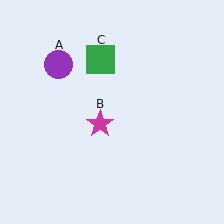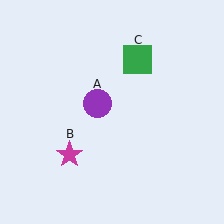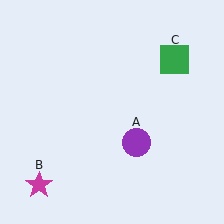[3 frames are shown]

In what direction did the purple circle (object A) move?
The purple circle (object A) moved down and to the right.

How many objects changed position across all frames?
3 objects changed position: purple circle (object A), magenta star (object B), green square (object C).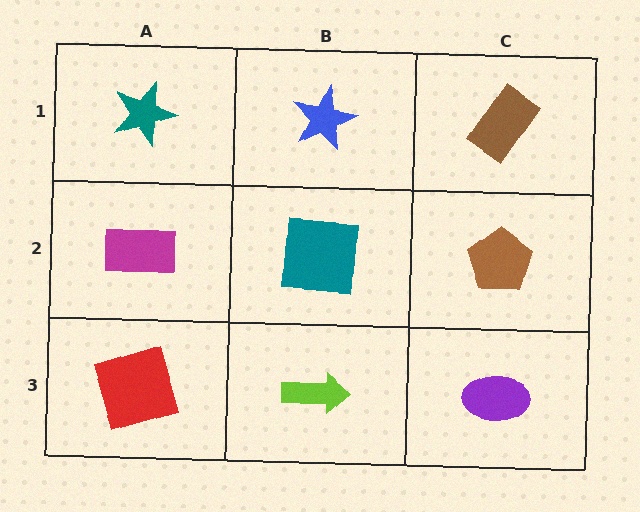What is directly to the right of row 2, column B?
A brown pentagon.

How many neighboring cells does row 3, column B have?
3.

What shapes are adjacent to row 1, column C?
A brown pentagon (row 2, column C), a blue star (row 1, column B).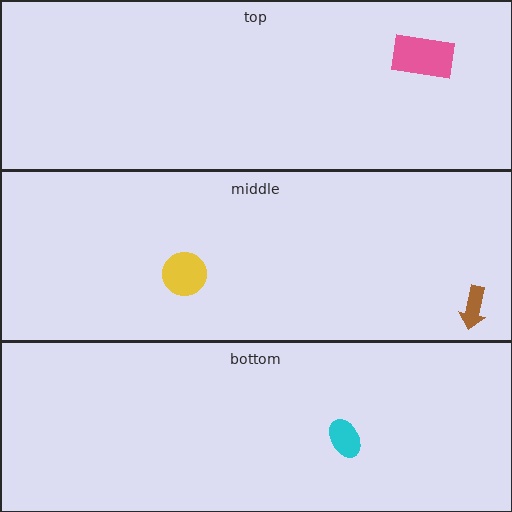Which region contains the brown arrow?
The middle region.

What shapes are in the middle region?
The yellow circle, the brown arrow.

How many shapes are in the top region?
1.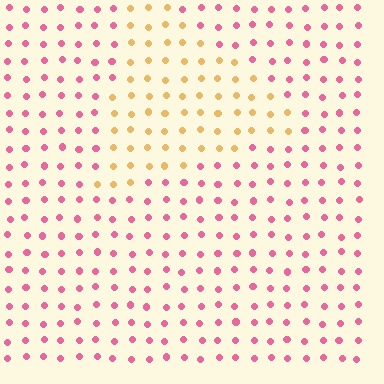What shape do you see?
I see a triangle.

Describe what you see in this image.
The image is filled with small pink elements in a uniform arrangement. A triangle-shaped region is visible where the elements are tinted to a slightly different hue, forming a subtle color boundary.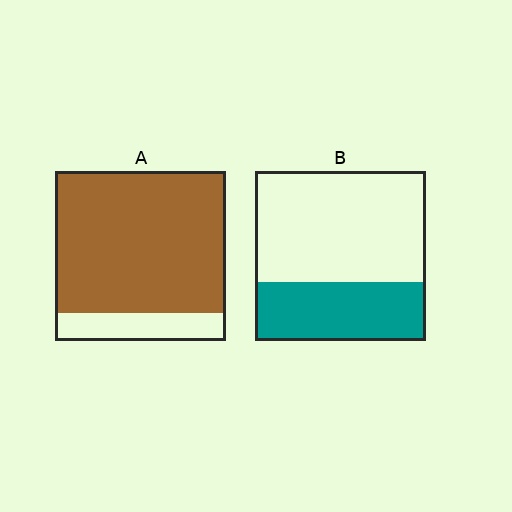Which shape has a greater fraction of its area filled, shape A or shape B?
Shape A.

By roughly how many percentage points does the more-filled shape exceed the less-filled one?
By roughly 50 percentage points (A over B).